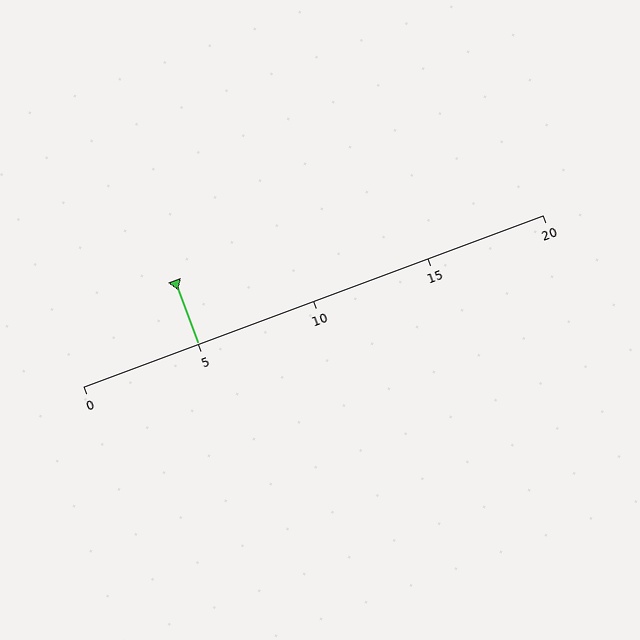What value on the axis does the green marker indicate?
The marker indicates approximately 5.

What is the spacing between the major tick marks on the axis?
The major ticks are spaced 5 apart.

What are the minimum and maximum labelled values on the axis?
The axis runs from 0 to 20.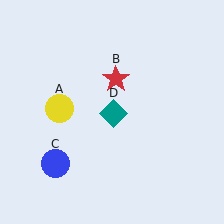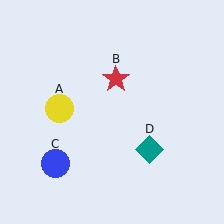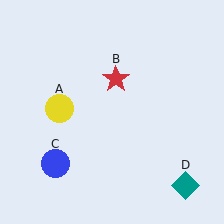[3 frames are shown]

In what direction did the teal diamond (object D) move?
The teal diamond (object D) moved down and to the right.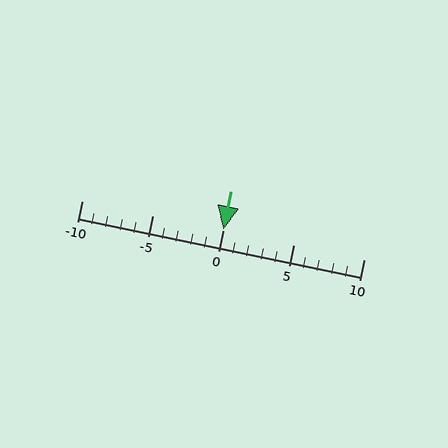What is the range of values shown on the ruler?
The ruler shows values from -10 to 10.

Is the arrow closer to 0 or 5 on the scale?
The arrow is closer to 0.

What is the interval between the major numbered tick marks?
The major tick marks are spaced 5 units apart.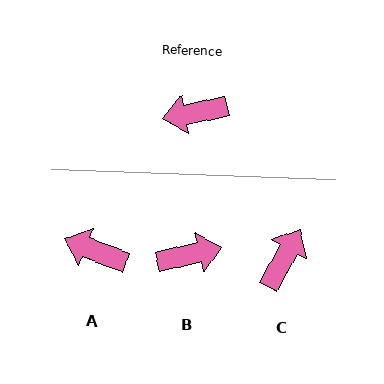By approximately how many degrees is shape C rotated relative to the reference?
Approximately 130 degrees clockwise.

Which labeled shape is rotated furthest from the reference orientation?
B, about 178 degrees away.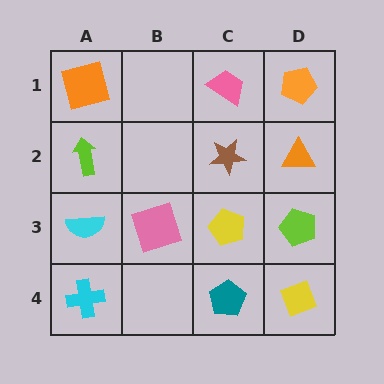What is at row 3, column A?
A cyan semicircle.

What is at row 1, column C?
A pink trapezoid.